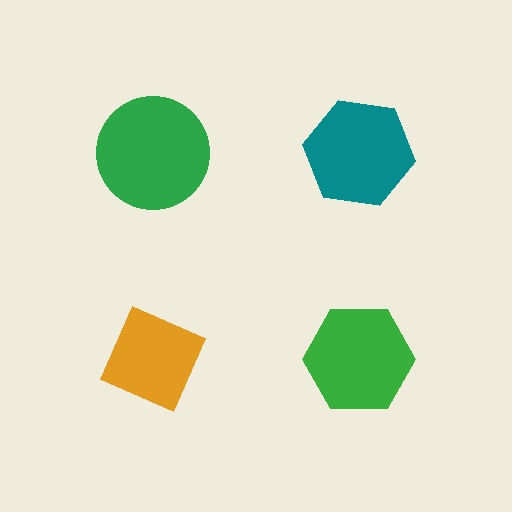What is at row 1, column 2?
A teal hexagon.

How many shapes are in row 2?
2 shapes.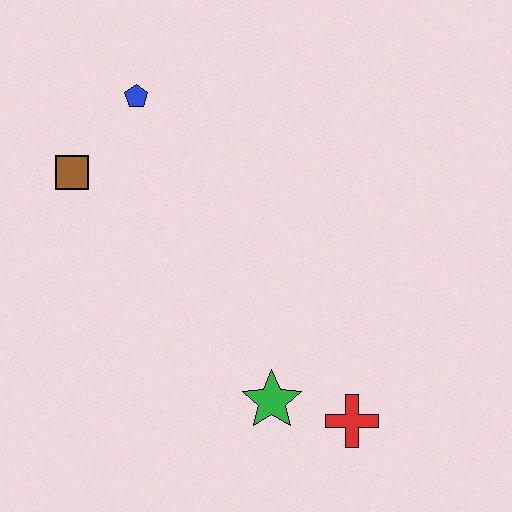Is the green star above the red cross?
Yes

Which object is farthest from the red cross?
The blue pentagon is farthest from the red cross.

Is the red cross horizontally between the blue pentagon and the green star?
No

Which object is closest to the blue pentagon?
The brown square is closest to the blue pentagon.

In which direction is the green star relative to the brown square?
The green star is below the brown square.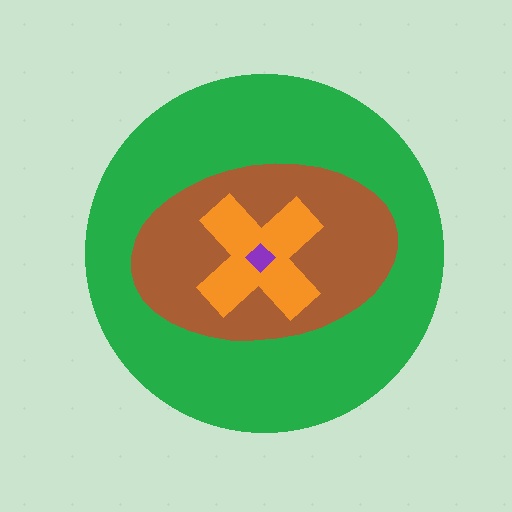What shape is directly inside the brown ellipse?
The orange cross.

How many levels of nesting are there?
4.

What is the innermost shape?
The purple diamond.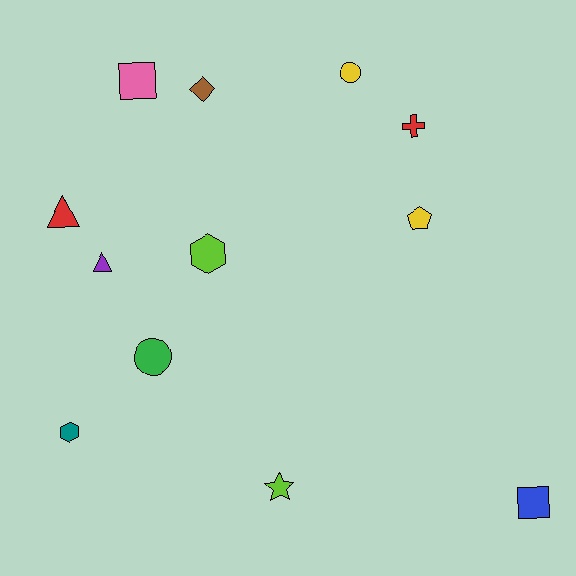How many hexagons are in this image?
There are 2 hexagons.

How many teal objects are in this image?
There is 1 teal object.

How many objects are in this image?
There are 12 objects.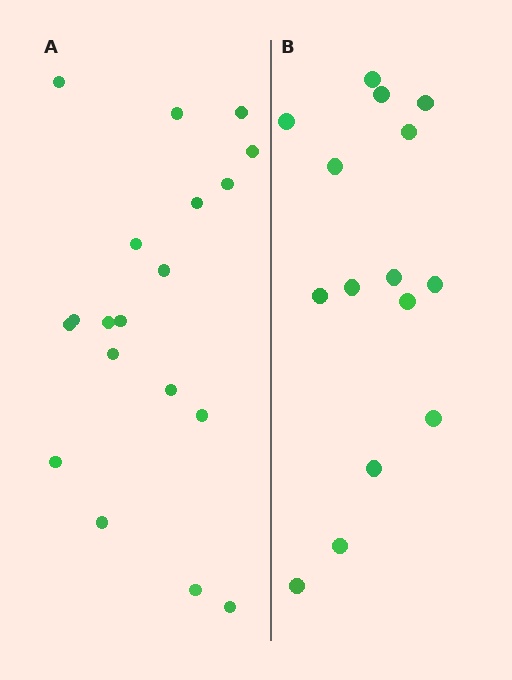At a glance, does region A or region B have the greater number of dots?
Region A (the left region) has more dots.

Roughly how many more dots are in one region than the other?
Region A has about 4 more dots than region B.